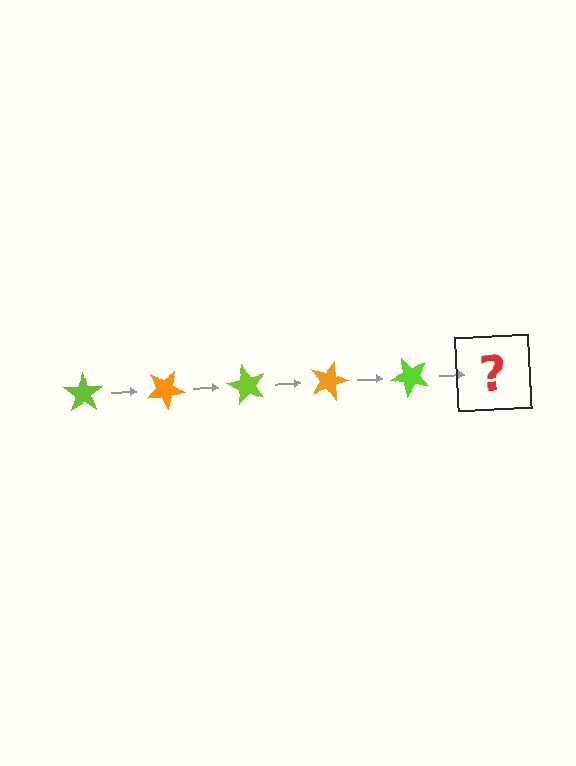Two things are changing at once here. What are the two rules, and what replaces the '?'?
The two rules are that it rotates 30 degrees each step and the color cycles through lime and orange. The '?' should be an orange star, rotated 150 degrees from the start.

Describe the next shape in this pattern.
It should be an orange star, rotated 150 degrees from the start.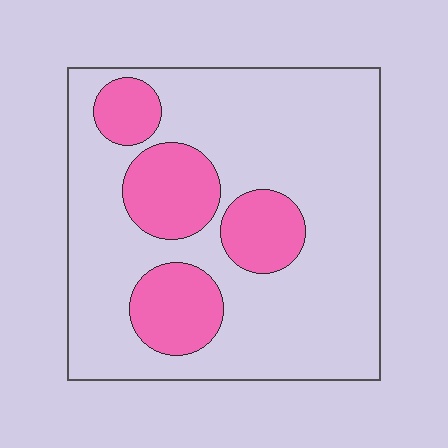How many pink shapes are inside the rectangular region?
4.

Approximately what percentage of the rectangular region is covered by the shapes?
Approximately 25%.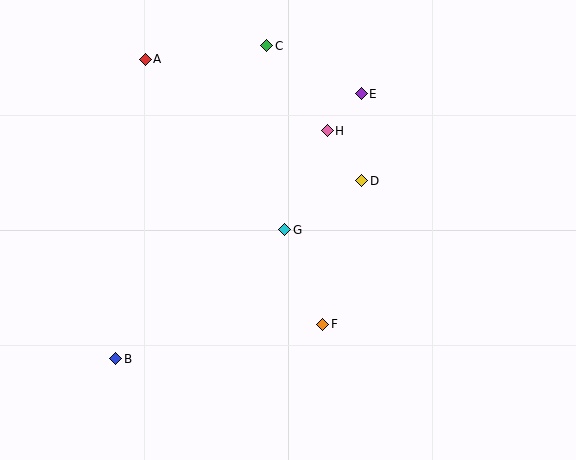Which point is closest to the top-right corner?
Point E is closest to the top-right corner.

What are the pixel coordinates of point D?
Point D is at (362, 181).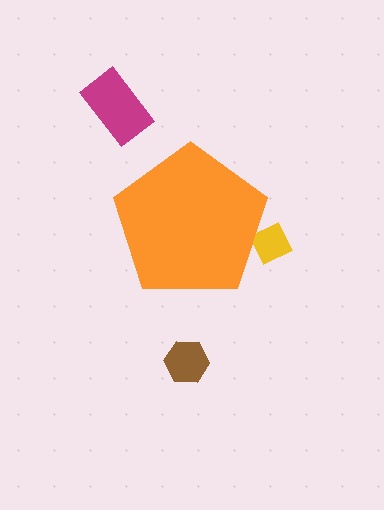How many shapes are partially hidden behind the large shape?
1 shape is partially hidden.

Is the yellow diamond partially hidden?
Yes, the yellow diamond is partially hidden behind the orange pentagon.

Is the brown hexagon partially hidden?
No, the brown hexagon is fully visible.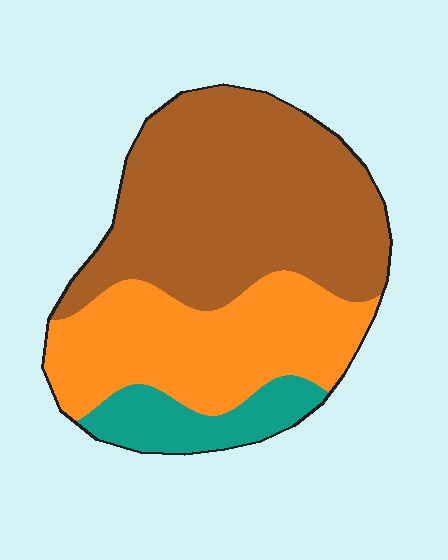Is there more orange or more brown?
Brown.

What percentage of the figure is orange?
Orange takes up about one third (1/3) of the figure.